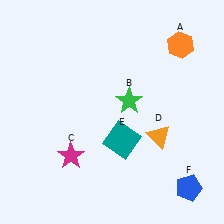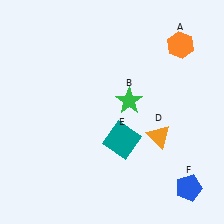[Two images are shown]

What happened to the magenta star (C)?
The magenta star (C) was removed in Image 2. It was in the bottom-left area of Image 1.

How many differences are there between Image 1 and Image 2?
There is 1 difference between the two images.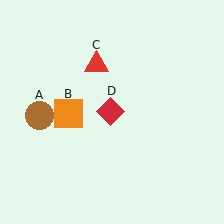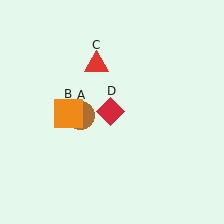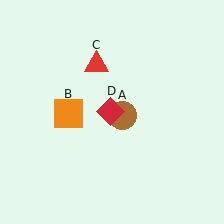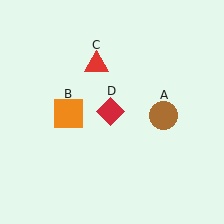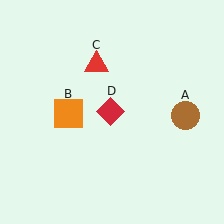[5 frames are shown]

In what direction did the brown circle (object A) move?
The brown circle (object A) moved right.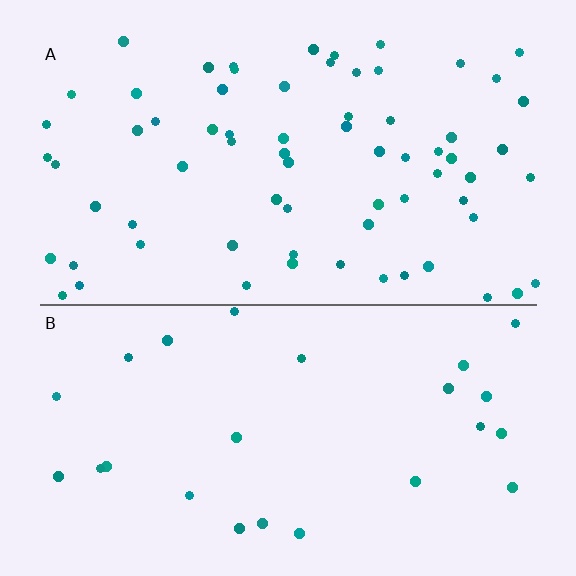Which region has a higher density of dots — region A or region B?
A (the top).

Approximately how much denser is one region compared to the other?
Approximately 2.8× — region A over region B.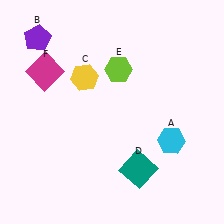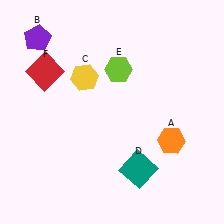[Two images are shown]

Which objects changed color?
A changed from cyan to orange. F changed from magenta to red.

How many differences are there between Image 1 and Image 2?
There are 2 differences between the two images.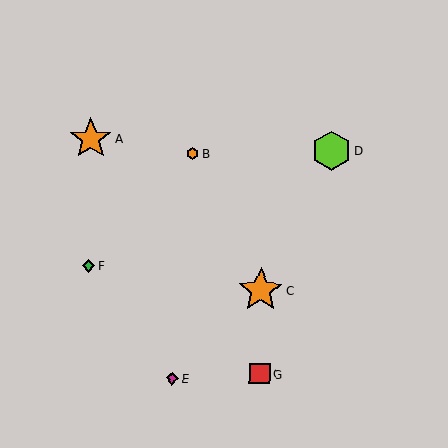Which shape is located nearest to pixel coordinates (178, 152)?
The orange hexagon (labeled B) at (192, 153) is nearest to that location.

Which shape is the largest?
The orange star (labeled C) is the largest.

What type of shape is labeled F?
Shape F is a green diamond.